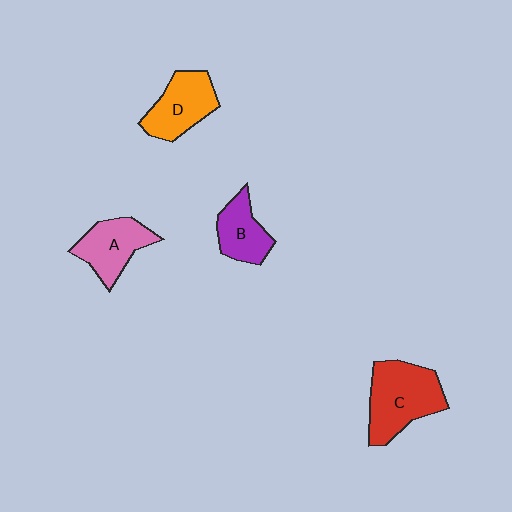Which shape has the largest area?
Shape C (red).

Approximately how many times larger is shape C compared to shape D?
Approximately 1.3 times.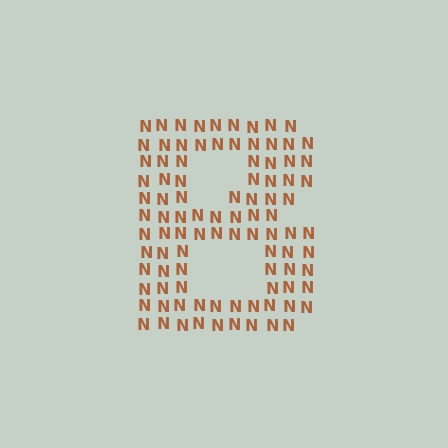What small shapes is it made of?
It is made of small letter N's.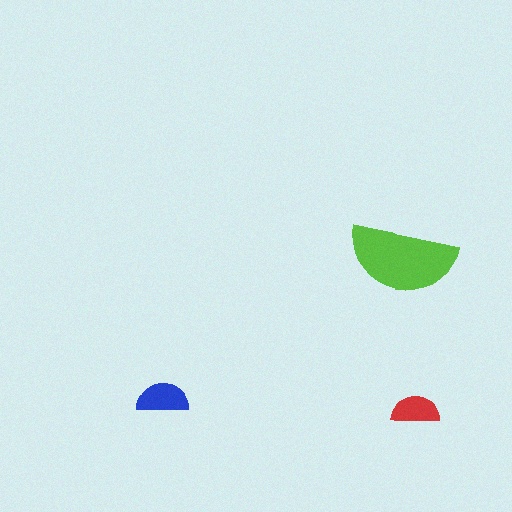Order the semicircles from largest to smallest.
the lime one, the blue one, the red one.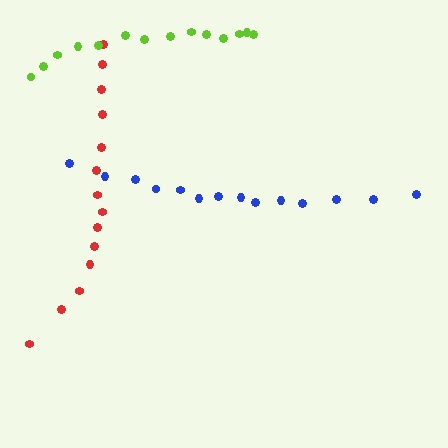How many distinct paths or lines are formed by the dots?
There are 3 distinct paths.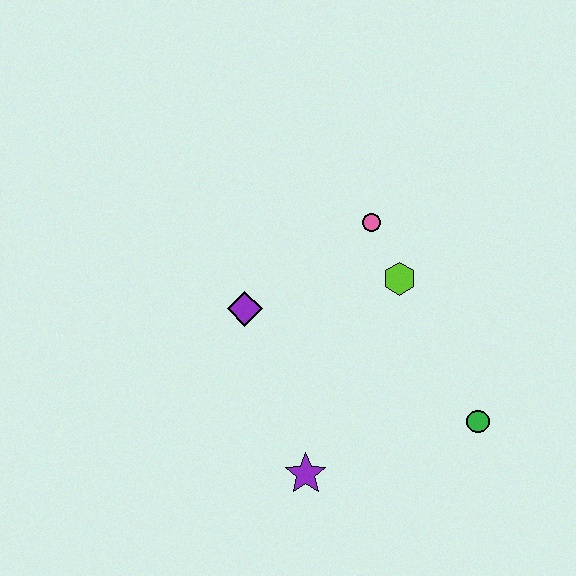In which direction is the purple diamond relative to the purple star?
The purple diamond is above the purple star.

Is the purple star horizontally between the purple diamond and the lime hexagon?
Yes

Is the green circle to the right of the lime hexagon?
Yes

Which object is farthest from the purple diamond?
The green circle is farthest from the purple diamond.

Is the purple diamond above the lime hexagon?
No